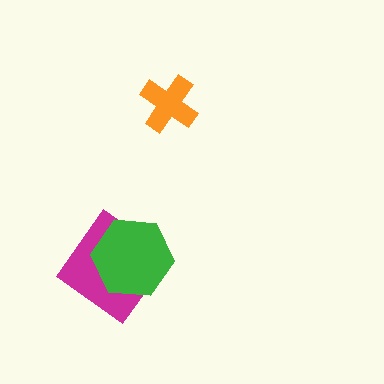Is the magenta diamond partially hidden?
Yes, it is partially covered by another shape.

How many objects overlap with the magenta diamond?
1 object overlaps with the magenta diamond.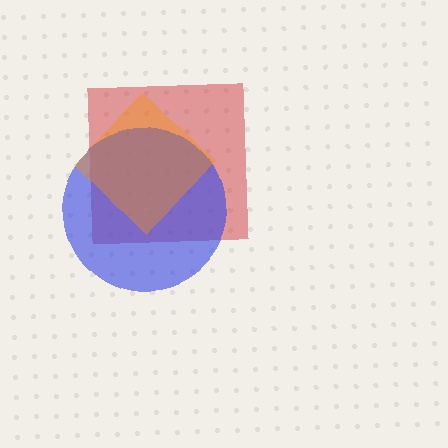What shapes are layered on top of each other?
The layered shapes are: a red square, a blue circle, an orange diamond.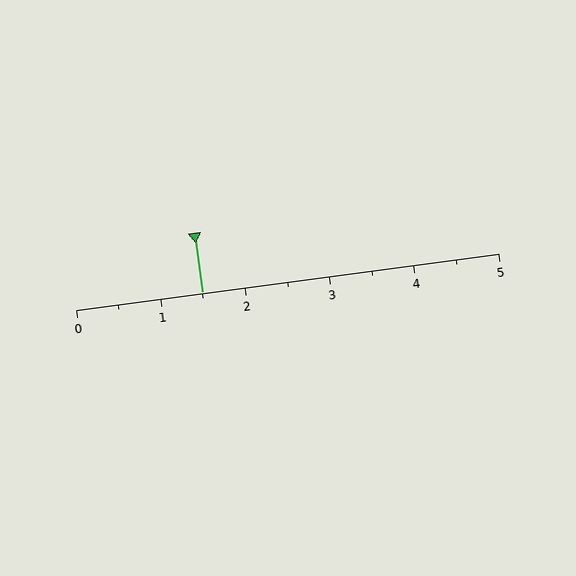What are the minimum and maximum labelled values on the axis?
The axis runs from 0 to 5.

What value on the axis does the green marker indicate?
The marker indicates approximately 1.5.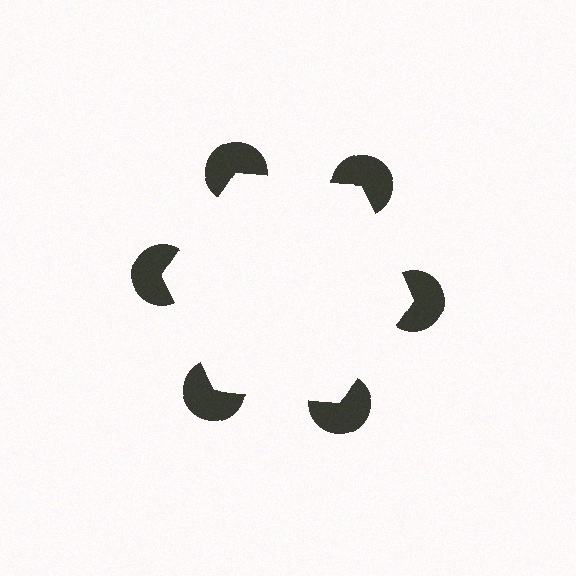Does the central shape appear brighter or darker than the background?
It typically appears slightly brighter than the background, even though no actual brightness change is drawn.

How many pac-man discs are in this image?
There are 6 — one at each vertex of the illusory hexagon.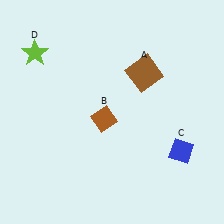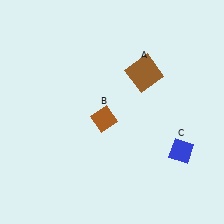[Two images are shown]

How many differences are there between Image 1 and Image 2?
There is 1 difference between the two images.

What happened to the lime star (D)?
The lime star (D) was removed in Image 2. It was in the top-left area of Image 1.